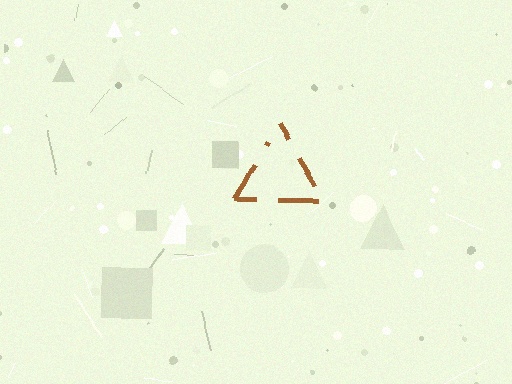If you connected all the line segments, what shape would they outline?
They would outline a triangle.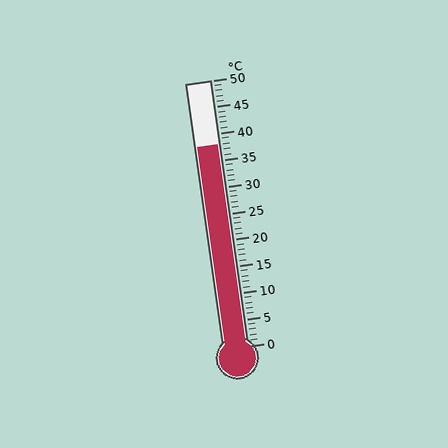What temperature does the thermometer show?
The thermometer shows approximately 38°C.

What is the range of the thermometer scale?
The thermometer scale ranges from 0°C to 50°C.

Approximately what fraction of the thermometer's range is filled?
The thermometer is filled to approximately 75% of its range.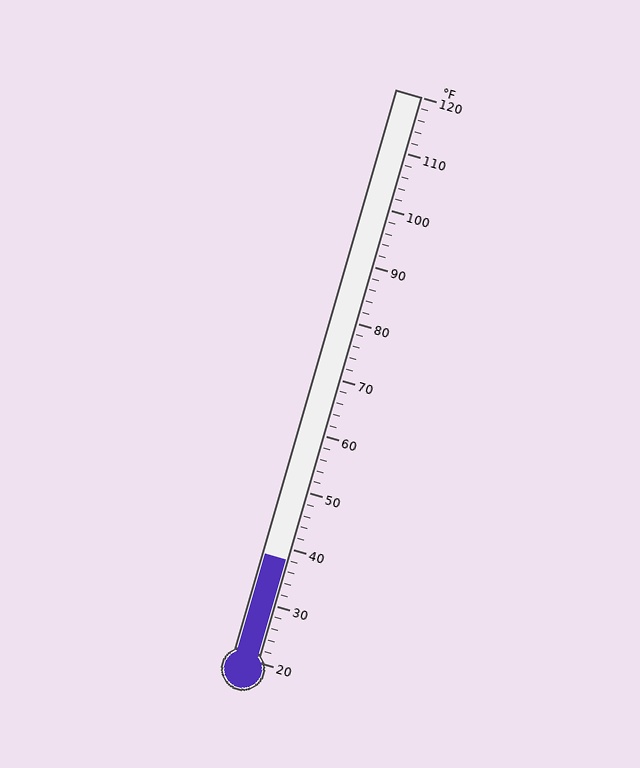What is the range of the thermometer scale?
The thermometer scale ranges from 20°F to 120°F.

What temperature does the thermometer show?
The thermometer shows approximately 38°F.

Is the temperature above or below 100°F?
The temperature is below 100°F.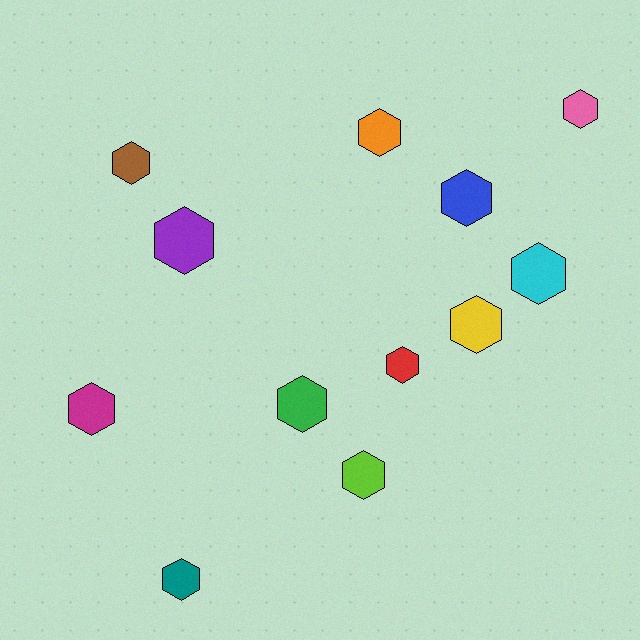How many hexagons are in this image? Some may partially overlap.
There are 12 hexagons.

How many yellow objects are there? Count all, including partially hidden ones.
There is 1 yellow object.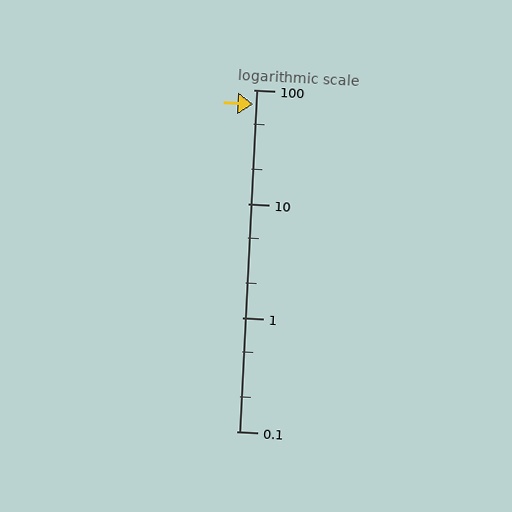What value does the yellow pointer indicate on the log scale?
The pointer indicates approximately 75.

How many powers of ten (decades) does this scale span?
The scale spans 3 decades, from 0.1 to 100.